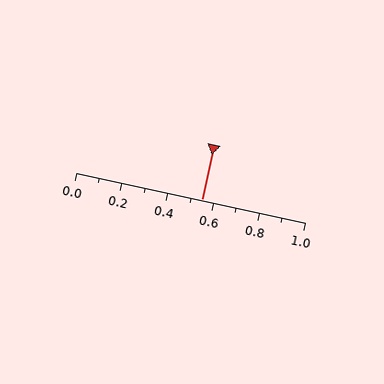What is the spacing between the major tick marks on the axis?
The major ticks are spaced 0.2 apart.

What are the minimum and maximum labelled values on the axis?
The axis runs from 0.0 to 1.0.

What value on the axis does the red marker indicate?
The marker indicates approximately 0.55.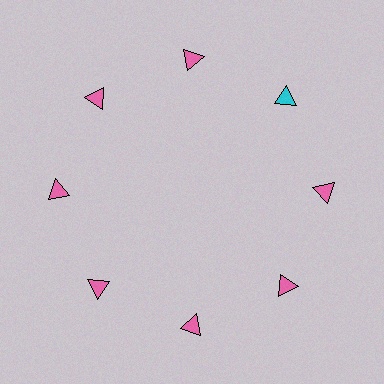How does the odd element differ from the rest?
It has a different color: cyan instead of pink.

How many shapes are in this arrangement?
There are 8 shapes arranged in a ring pattern.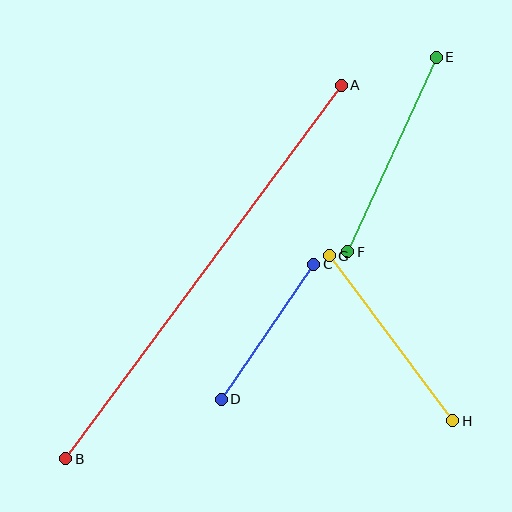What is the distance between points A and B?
The distance is approximately 464 pixels.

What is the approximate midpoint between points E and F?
The midpoint is at approximately (392, 155) pixels.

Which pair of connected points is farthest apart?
Points A and B are farthest apart.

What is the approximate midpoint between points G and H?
The midpoint is at approximately (391, 338) pixels.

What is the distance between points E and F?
The distance is approximately 214 pixels.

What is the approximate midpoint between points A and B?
The midpoint is at approximately (204, 272) pixels.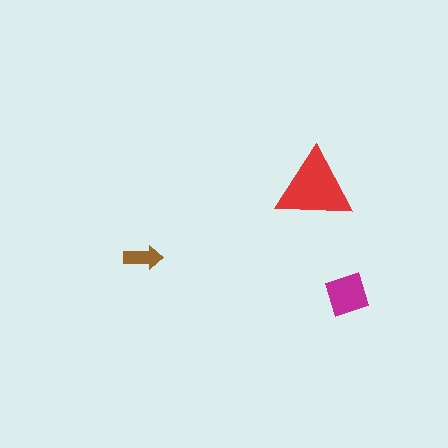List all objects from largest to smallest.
The red triangle, the magenta square, the brown arrow.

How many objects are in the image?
There are 3 objects in the image.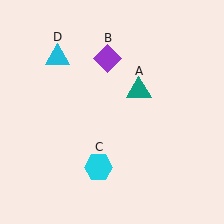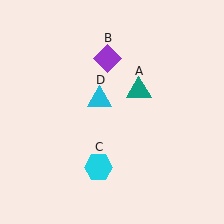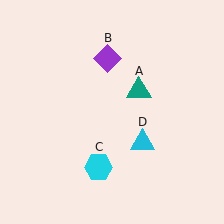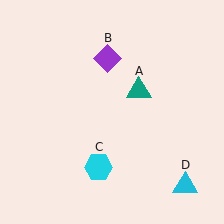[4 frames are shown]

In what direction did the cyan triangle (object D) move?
The cyan triangle (object D) moved down and to the right.